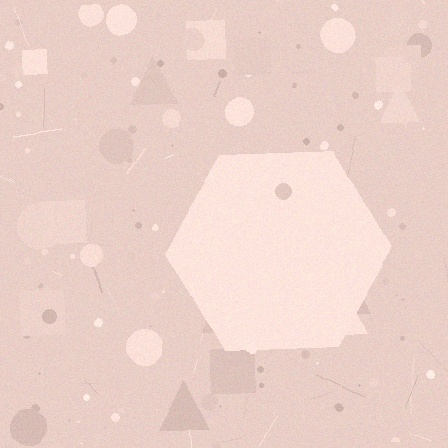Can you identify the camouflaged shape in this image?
The camouflaged shape is a hexagon.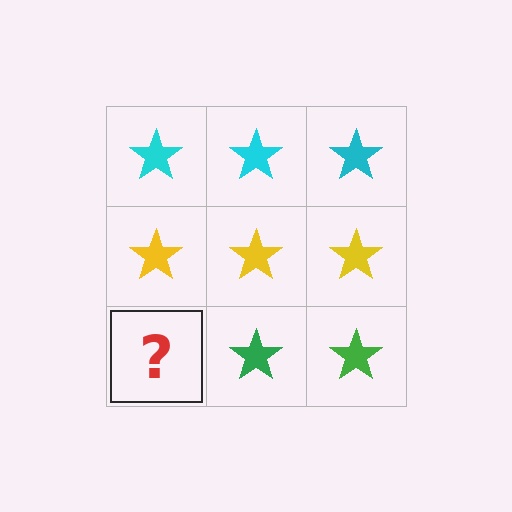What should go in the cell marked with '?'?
The missing cell should contain a green star.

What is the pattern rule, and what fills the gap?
The rule is that each row has a consistent color. The gap should be filled with a green star.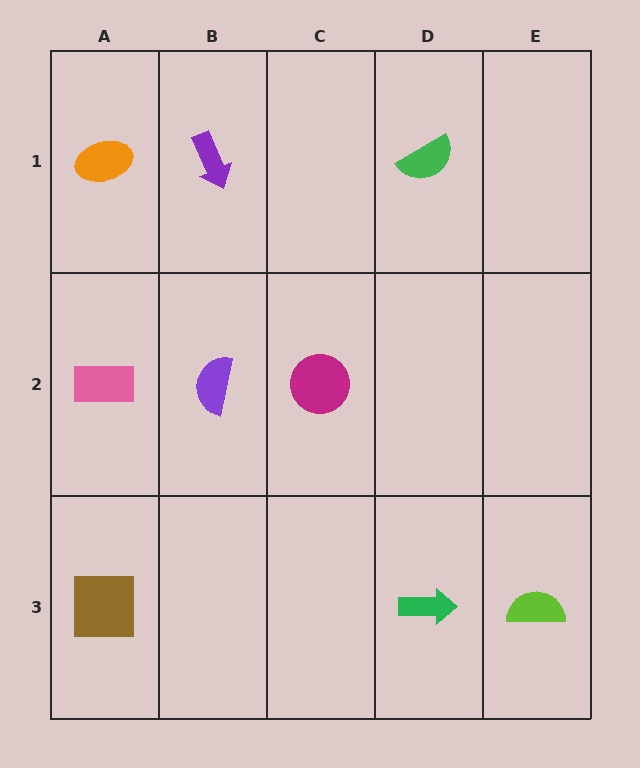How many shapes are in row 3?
3 shapes.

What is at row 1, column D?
A green semicircle.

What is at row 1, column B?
A purple arrow.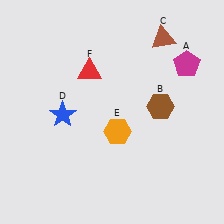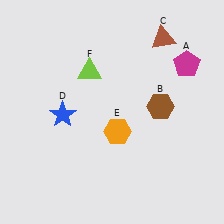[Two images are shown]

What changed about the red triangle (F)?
In Image 1, F is red. In Image 2, it changed to lime.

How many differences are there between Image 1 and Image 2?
There is 1 difference between the two images.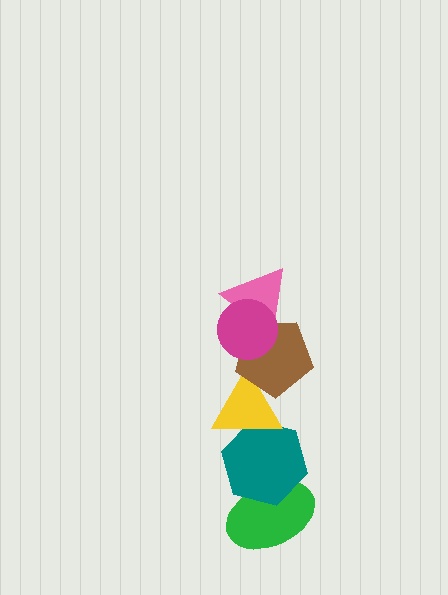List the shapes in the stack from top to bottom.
From top to bottom: the magenta circle, the pink triangle, the brown pentagon, the yellow triangle, the teal hexagon, the green ellipse.